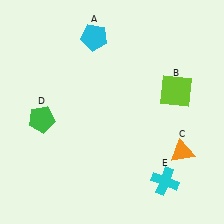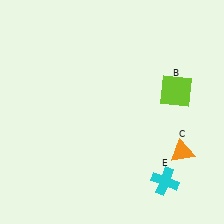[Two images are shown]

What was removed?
The green pentagon (D), the cyan pentagon (A) were removed in Image 2.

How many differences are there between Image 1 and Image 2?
There are 2 differences between the two images.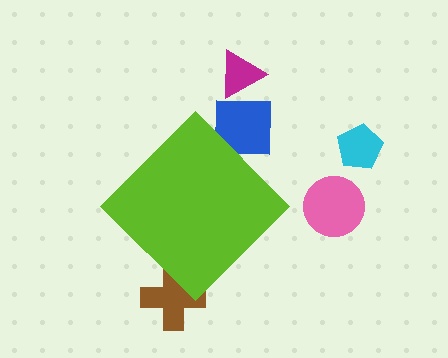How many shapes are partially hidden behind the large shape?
2 shapes are partially hidden.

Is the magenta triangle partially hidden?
No, the magenta triangle is fully visible.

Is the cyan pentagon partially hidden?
No, the cyan pentagon is fully visible.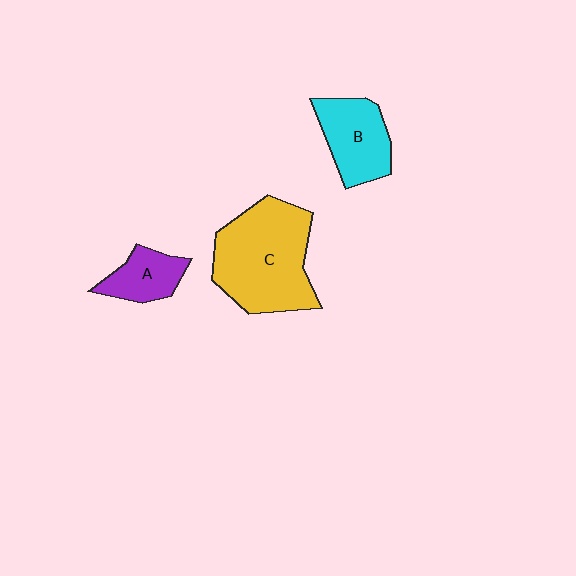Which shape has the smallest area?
Shape A (purple).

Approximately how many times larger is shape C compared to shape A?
Approximately 2.7 times.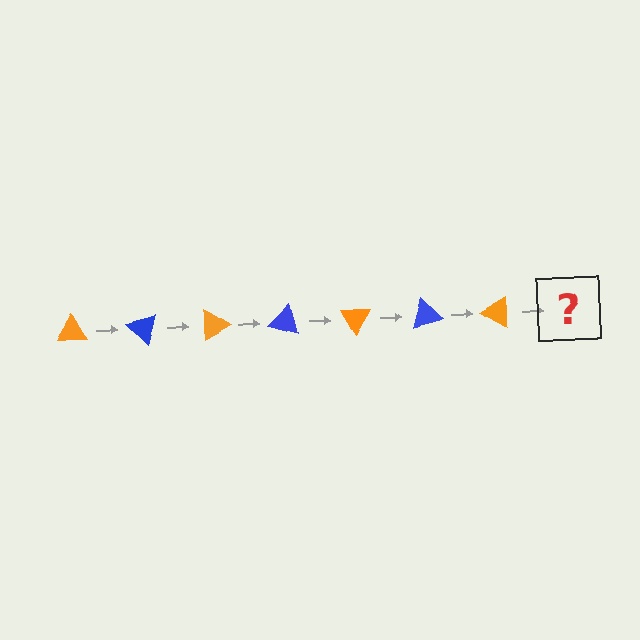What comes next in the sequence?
The next element should be a blue triangle, rotated 315 degrees from the start.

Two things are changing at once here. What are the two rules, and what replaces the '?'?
The two rules are that it rotates 45 degrees each step and the color cycles through orange and blue. The '?' should be a blue triangle, rotated 315 degrees from the start.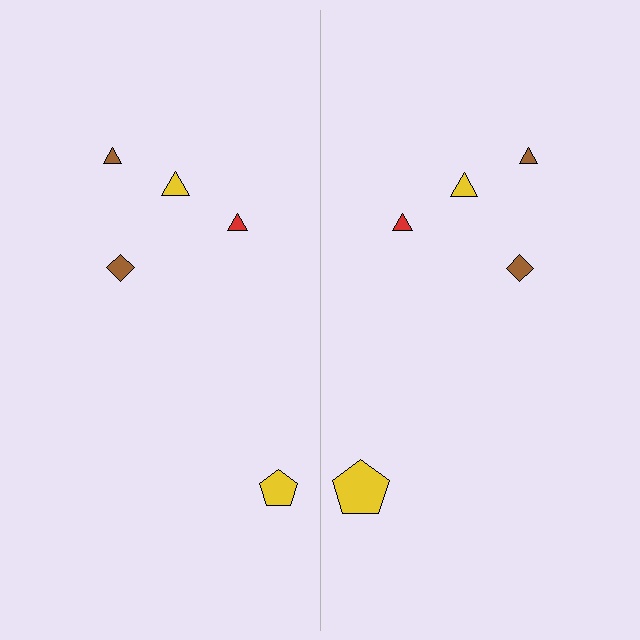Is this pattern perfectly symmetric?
No, the pattern is not perfectly symmetric. The yellow pentagon on the right side has a different size than its mirror counterpart.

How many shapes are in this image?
There are 10 shapes in this image.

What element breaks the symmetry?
The yellow pentagon on the right side has a different size than its mirror counterpart.